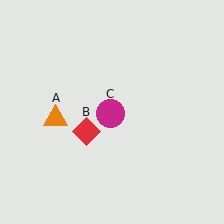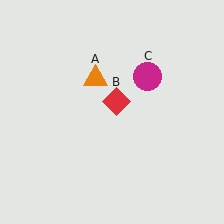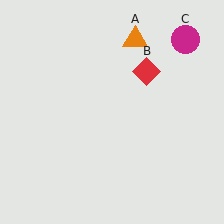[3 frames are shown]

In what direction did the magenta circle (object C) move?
The magenta circle (object C) moved up and to the right.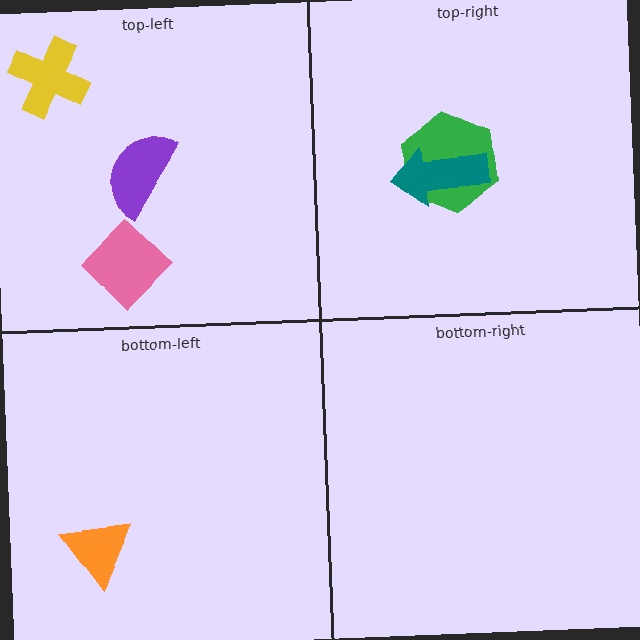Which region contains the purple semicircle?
The top-left region.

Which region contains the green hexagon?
The top-right region.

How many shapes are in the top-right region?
2.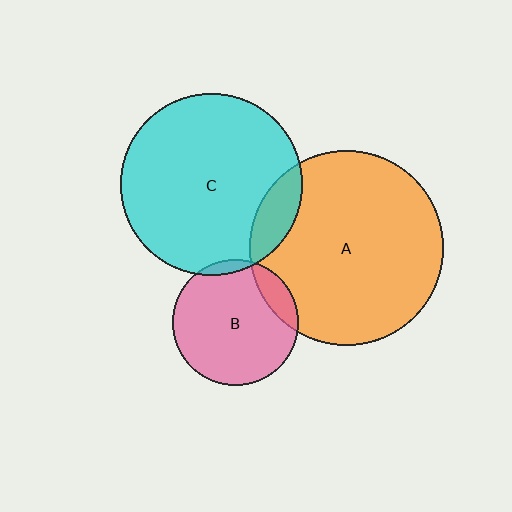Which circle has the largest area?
Circle A (orange).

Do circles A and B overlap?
Yes.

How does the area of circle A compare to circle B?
Approximately 2.4 times.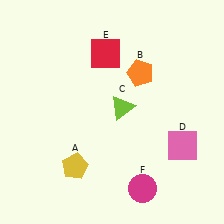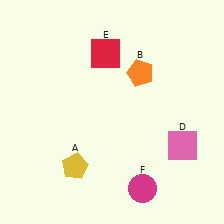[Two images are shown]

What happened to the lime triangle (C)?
The lime triangle (C) was removed in Image 2. It was in the top-right area of Image 1.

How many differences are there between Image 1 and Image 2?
There is 1 difference between the two images.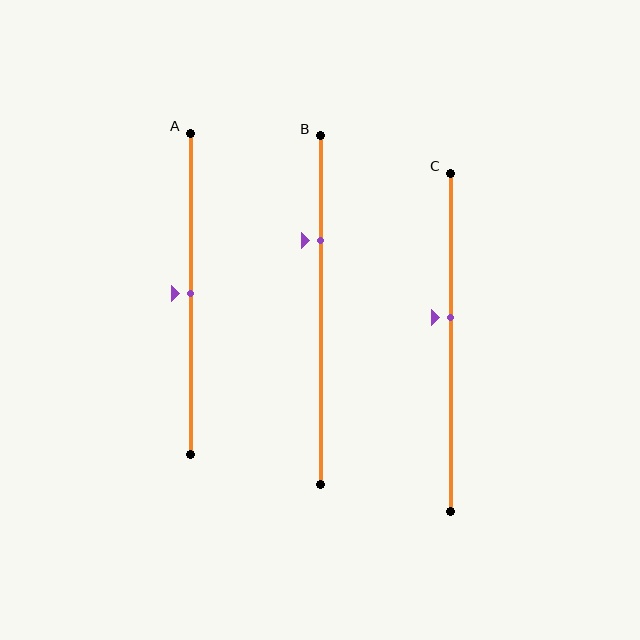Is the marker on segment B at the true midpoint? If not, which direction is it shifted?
No, the marker on segment B is shifted upward by about 20% of the segment length.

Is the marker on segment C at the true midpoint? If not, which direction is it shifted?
No, the marker on segment C is shifted upward by about 7% of the segment length.